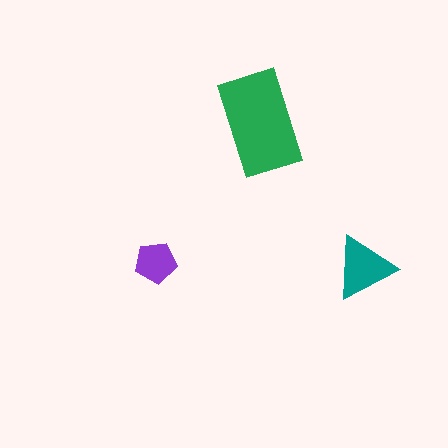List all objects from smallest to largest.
The purple pentagon, the teal triangle, the green rectangle.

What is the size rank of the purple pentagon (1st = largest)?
3rd.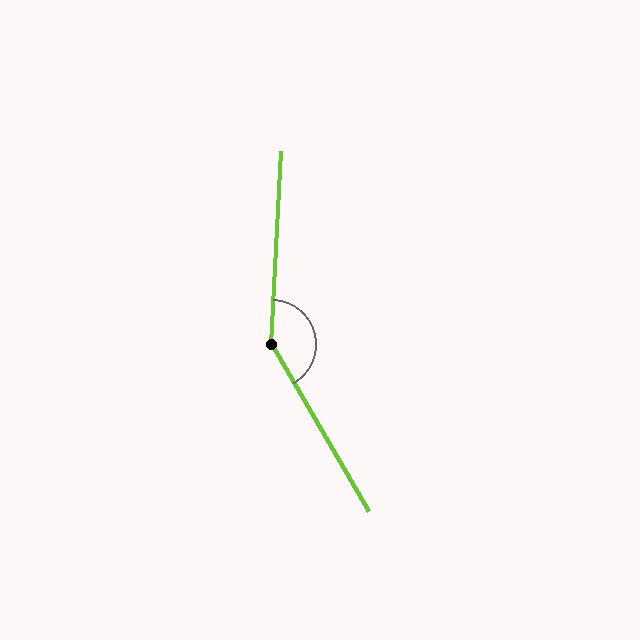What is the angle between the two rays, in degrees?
Approximately 147 degrees.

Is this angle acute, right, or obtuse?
It is obtuse.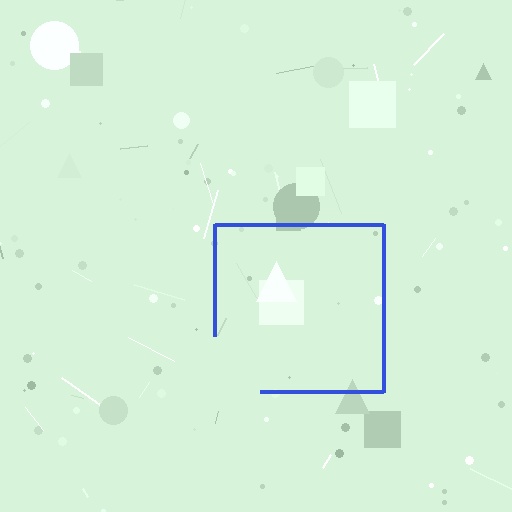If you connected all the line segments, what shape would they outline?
They would outline a square.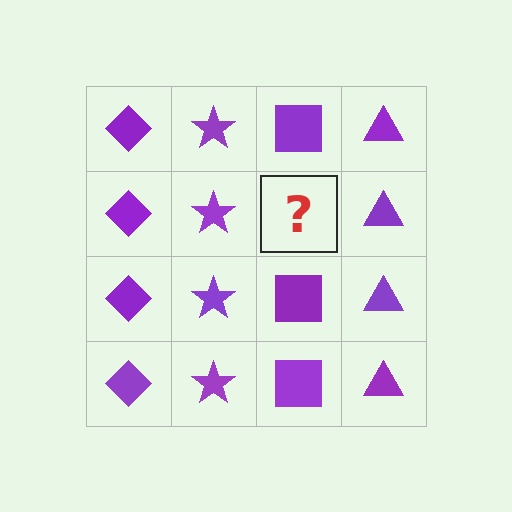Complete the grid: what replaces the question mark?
The question mark should be replaced with a purple square.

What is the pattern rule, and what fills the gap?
The rule is that each column has a consistent shape. The gap should be filled with a purple square.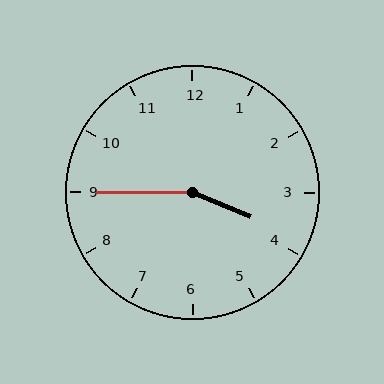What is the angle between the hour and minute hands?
Approximately 158 degrees.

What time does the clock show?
3:45.